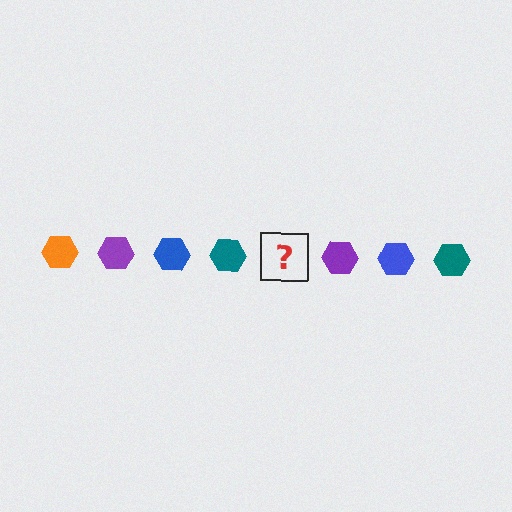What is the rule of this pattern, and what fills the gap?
The rule is that the pattern cycles through orange, purple, blue, teal hexagons. The gap should be filled with an orange hexagon.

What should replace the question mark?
The question mark should be replaced with an orange hexagon.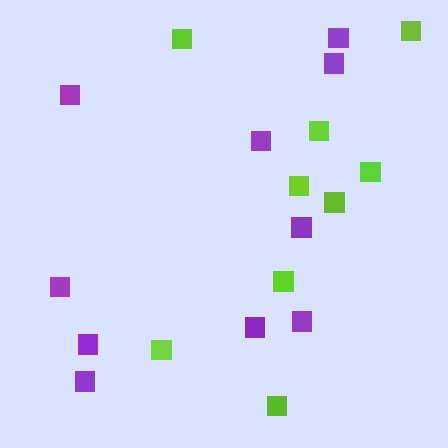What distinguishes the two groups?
There are 2 groups: one group of lime squares (9) and one group of purple squares (10).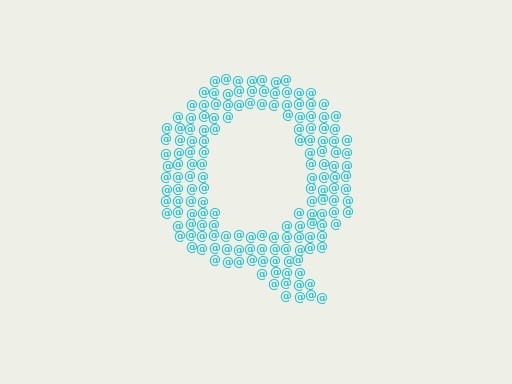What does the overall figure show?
The overall figure shows the letter Q.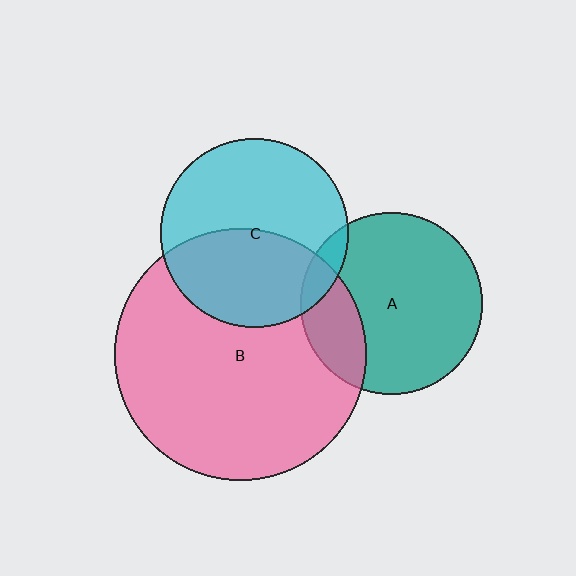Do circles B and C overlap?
Yes.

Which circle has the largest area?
Circle B (pink).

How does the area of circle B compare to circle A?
Approximately 1.9 times.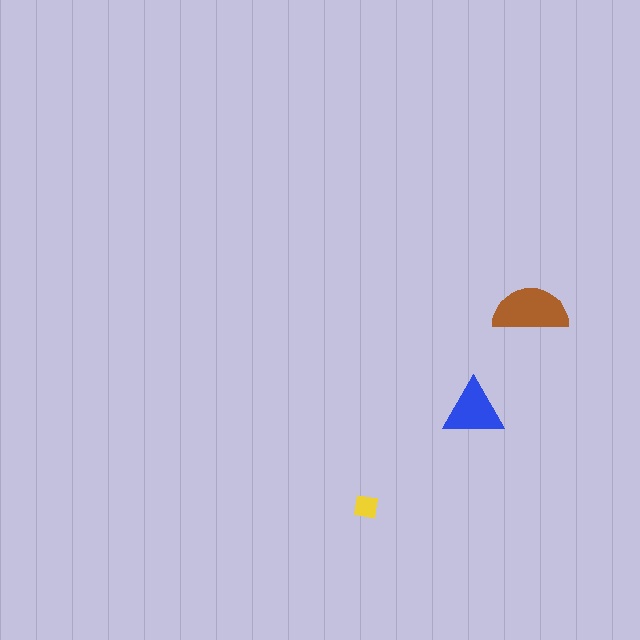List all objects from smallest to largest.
The yellow square, the blue triangle, the brown semicircle.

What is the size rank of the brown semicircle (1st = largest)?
1st.